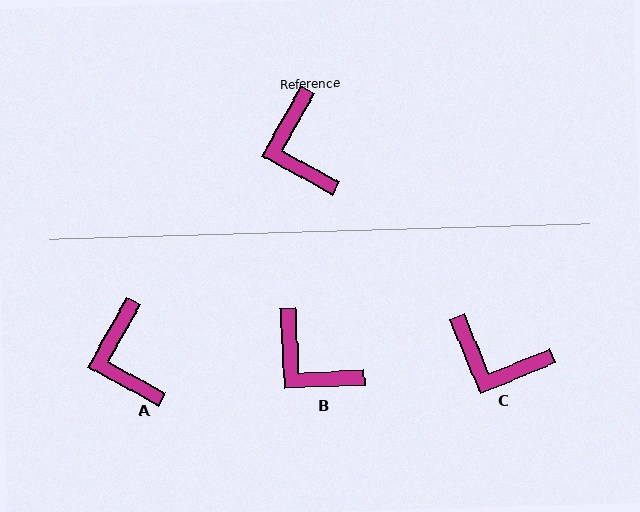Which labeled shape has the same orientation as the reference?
A.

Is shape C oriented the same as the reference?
No, it is off by about 52 degrees.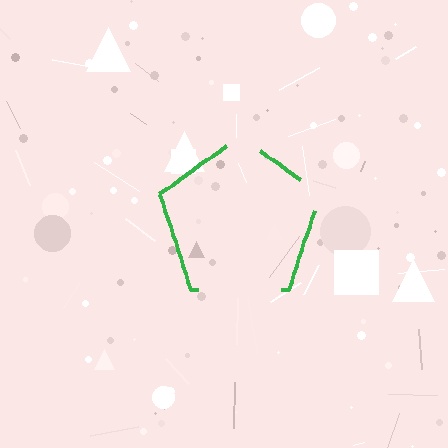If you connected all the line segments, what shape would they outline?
They would outline a pentagon.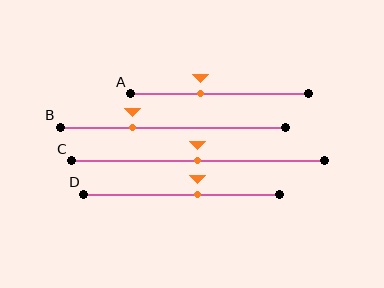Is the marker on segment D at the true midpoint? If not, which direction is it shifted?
No, the marker on segment D is shifted to the right by about 8% of the segment length.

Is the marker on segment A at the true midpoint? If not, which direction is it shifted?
No, the marker on segment A is shifted to the left by about 11% of the segment length.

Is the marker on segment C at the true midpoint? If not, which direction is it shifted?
Yes, the marker on segment C is at the true midpoint.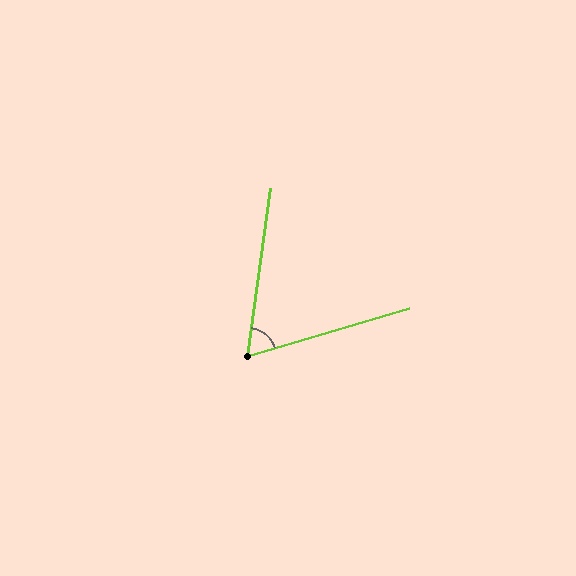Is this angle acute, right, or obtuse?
It is acute.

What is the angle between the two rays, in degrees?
Approximately 66 degrees.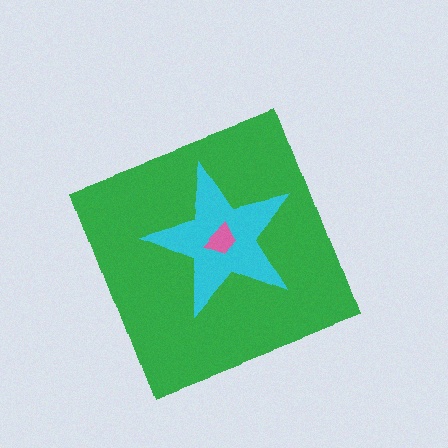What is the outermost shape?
The green diamond.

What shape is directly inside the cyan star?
The pink trapezoid.